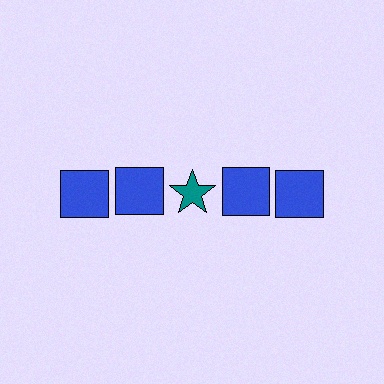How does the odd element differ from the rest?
It differs in both color (teal instead of blue) and shape (star instead of square).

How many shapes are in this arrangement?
There are 5 shapes arranged in a grid pattern.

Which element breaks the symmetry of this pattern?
The teal star in the top row, center column breaks the symmetry. All other shapes are blue squares.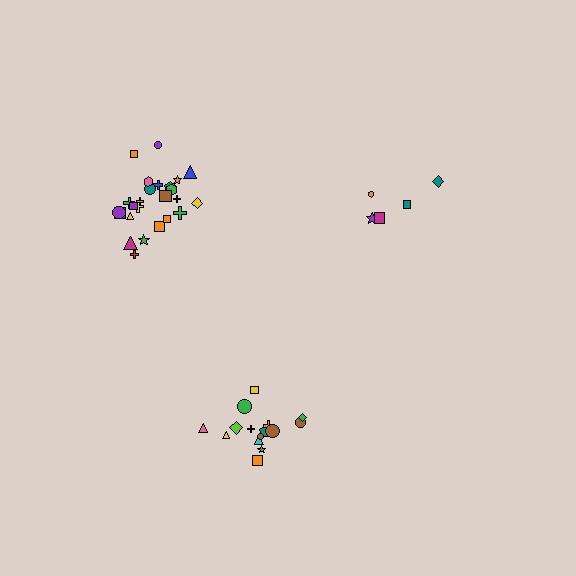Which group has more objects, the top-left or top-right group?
The top-left group.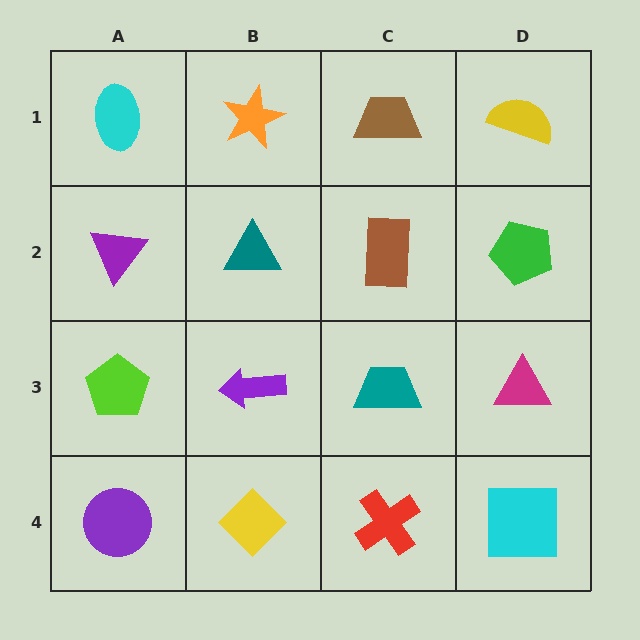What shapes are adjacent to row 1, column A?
A purple triangle (row 2, column A), an orange star (row 1, column B).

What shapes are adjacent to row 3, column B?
A teal triangle (row 2, column B), a yellow diamond (row 4, column B), a lime pentagon (row 3, column A), a teal trapezoid (row 3, column C).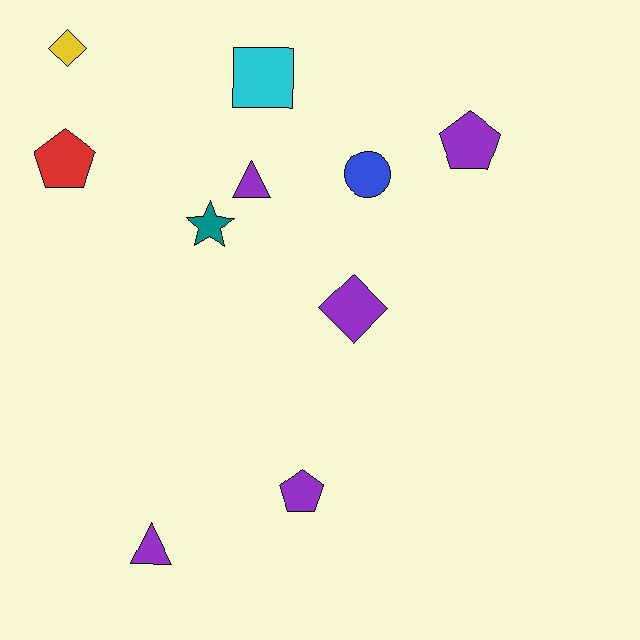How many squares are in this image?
There is 1 square.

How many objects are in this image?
There are 10 objects.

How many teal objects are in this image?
There is 1 teal object.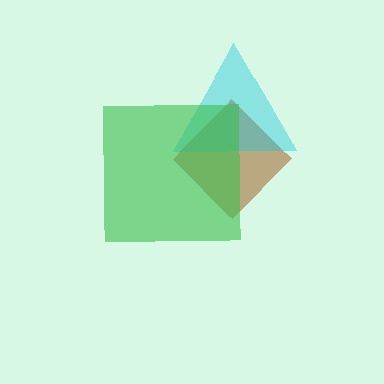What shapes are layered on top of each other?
The layered shapes are: a brown diamond, a cyan triangle, a green square.